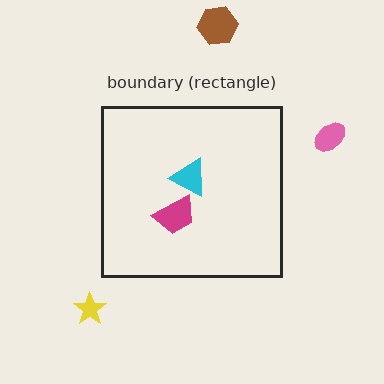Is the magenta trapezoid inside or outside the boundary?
Inside.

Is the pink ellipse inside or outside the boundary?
Outside.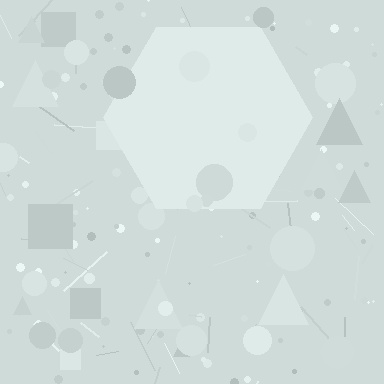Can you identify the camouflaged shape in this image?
The camouflaged shape is a hexagon.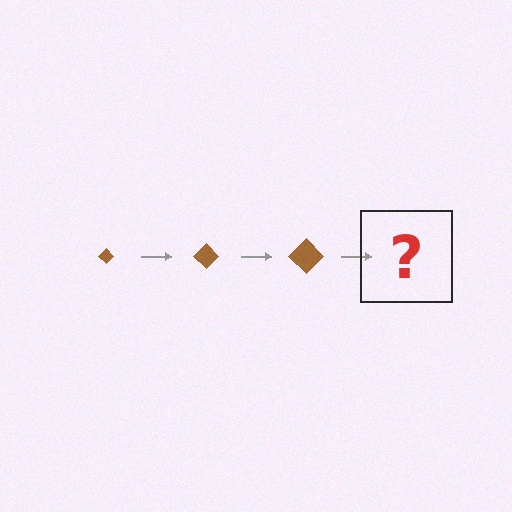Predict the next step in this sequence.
The next step is a brown diamond, larger than the previous one.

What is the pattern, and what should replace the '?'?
The pattern is that the diamond gets progressively larger each step. The '?' should be a brown diamond, larger than the previous one.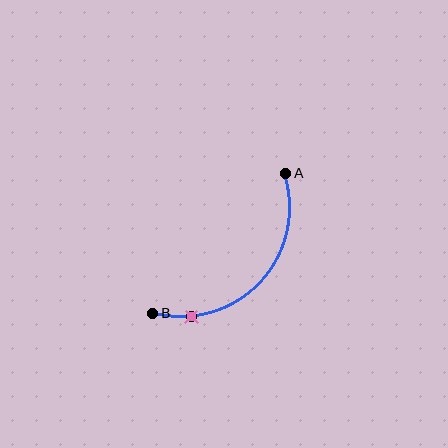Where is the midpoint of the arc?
The arc midpoint is the point on the curve farthest from the straight line joining A and B. It sits below and to the right of that line.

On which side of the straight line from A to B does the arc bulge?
The arc bulges below and to the right of the straight line connecting A and B.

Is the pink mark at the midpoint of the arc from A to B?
No. The pink mark lies on the arc but is closer to endpoint B. The arc midpoint would be at the point on the curve equidistant along the arc from both A and B.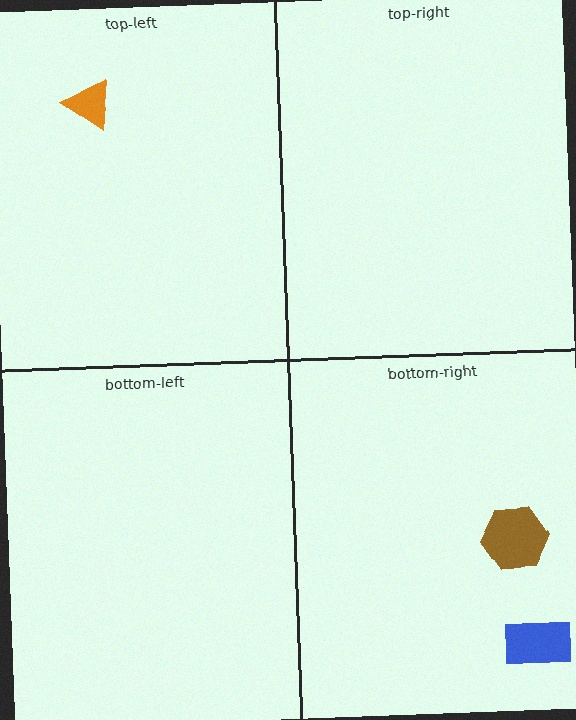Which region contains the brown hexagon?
The bottom-right region.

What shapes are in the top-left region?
The orange triangle.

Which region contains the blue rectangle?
The bottom-right region.